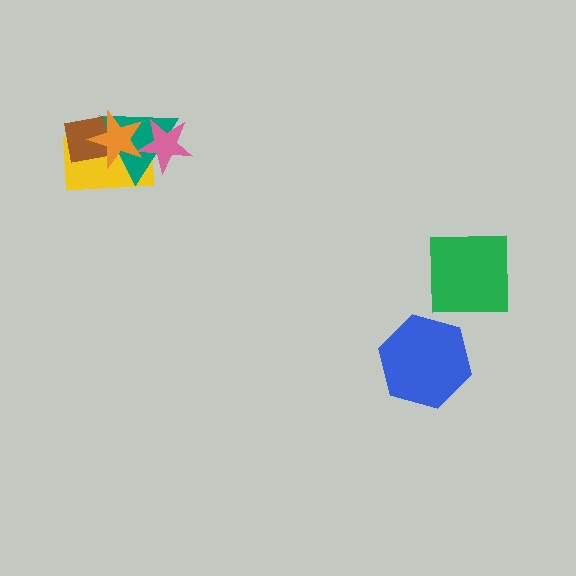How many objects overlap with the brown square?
3 objects overlap with the brown square.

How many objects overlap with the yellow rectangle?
4 objects overlap with the yellow rectangle.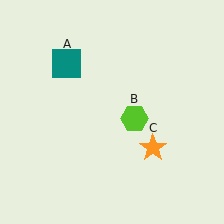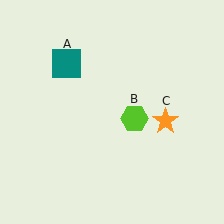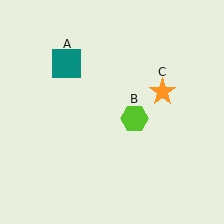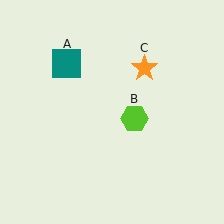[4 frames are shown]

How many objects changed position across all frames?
1 object changed position: orange star (object C).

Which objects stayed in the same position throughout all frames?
Teal square (object A) and lime hexagon (object B) remained stationary.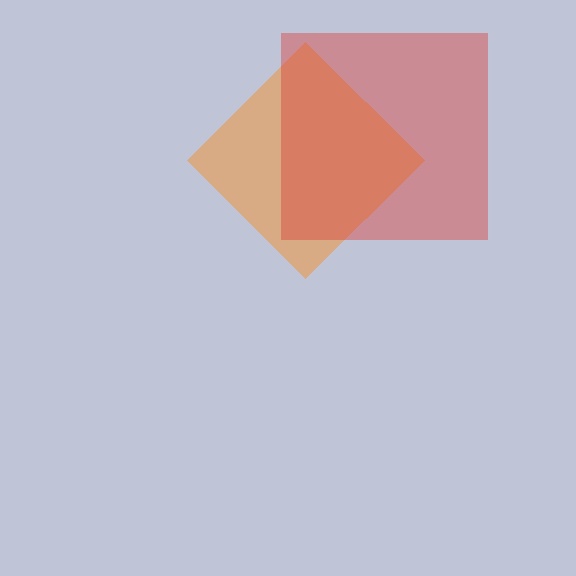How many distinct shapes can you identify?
There are 2 distinct shapes: an orange diamond, a red square.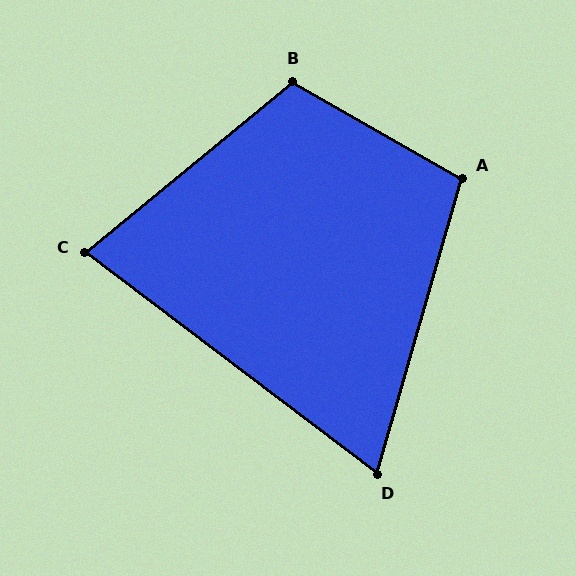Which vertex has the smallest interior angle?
D, at approximately 69 degrees.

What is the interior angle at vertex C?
Approximately 77 degrees (acute).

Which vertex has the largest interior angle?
B, at approximately 111 degrees.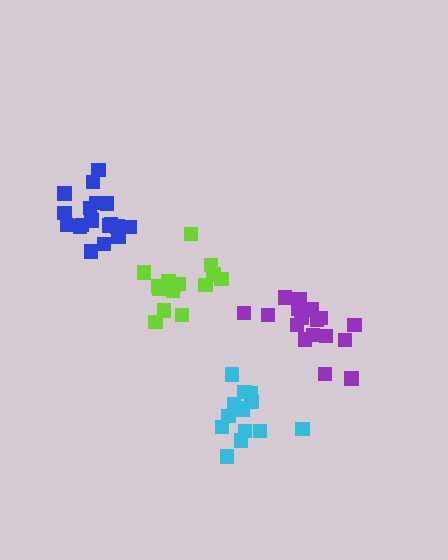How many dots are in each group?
Group 1: 17 dots, Group 2: 19 dots, Group 3: 15 dots, Group 4: 14 dots (65 total).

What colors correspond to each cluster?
The clusters are colored: purple, blue, lime, cyan.